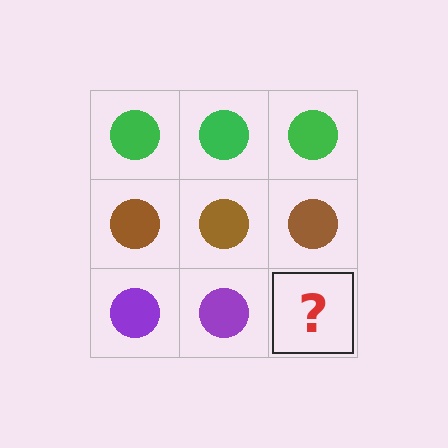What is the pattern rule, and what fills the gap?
The rule is that each row has a consistent color. The gap should be filled with a purple circle.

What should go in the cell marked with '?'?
The missing cell should contain a purple circle.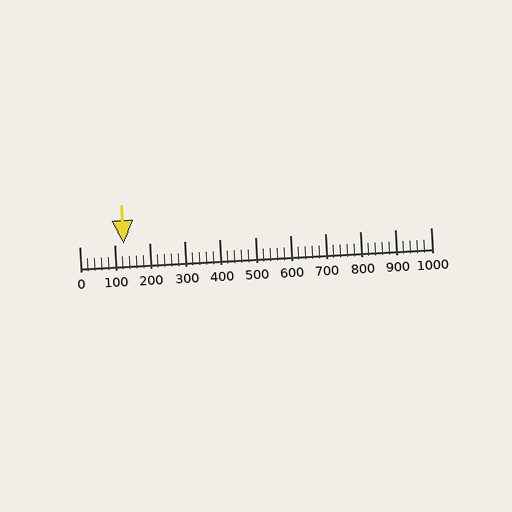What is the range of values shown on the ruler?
The ruler shows values from 0 to 1000.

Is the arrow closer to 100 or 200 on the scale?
The arrow is closer to 100.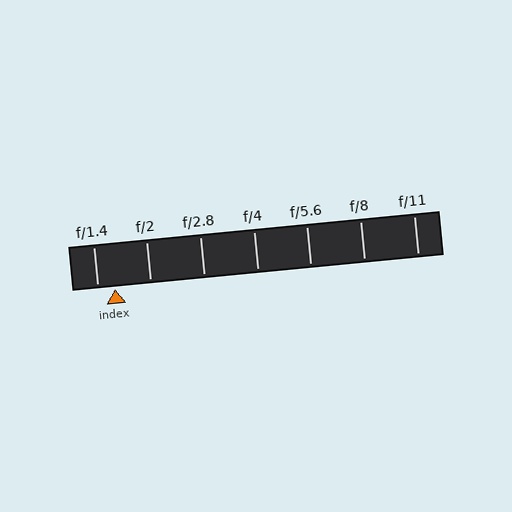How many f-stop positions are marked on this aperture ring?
There are 7 f-stop positions marked.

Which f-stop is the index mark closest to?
The index mark is closest to f/1.4.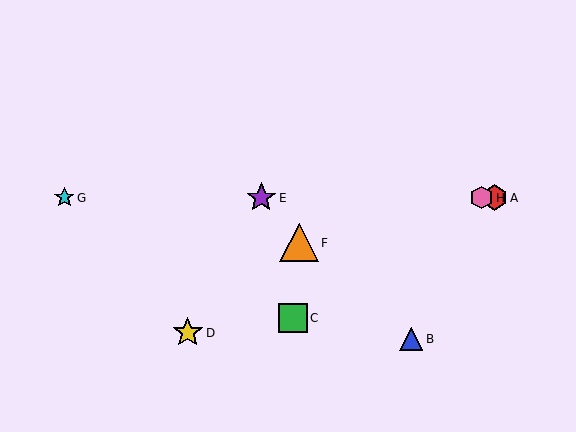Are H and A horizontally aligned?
Yes, both are at y≈198.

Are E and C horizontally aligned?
No, E is at y≈198 and C is at y≈318.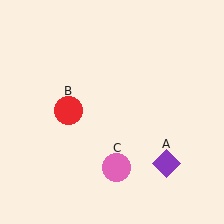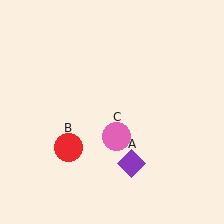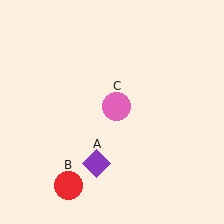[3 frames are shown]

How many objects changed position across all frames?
3 objects changed position: purple diamond (object A), red circle (object B), pink circle (object C).